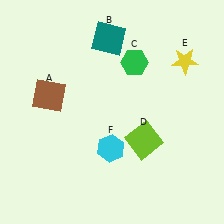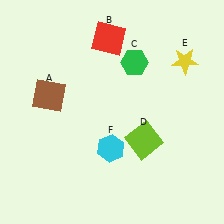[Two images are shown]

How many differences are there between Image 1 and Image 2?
There is 1 difference between the two images.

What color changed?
The square (B) changed from teal in Image 1 to red in Image 2.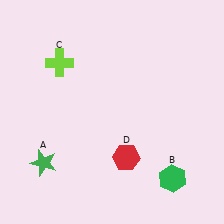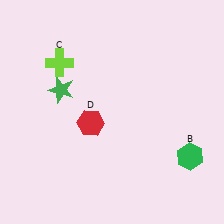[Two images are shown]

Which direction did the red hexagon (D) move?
The red hexagon (D) moved left.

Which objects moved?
The objects that moved are: the green star (A), the green hexagon (B), the red hexagon (D).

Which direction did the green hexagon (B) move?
The green hexagon (B) moved up.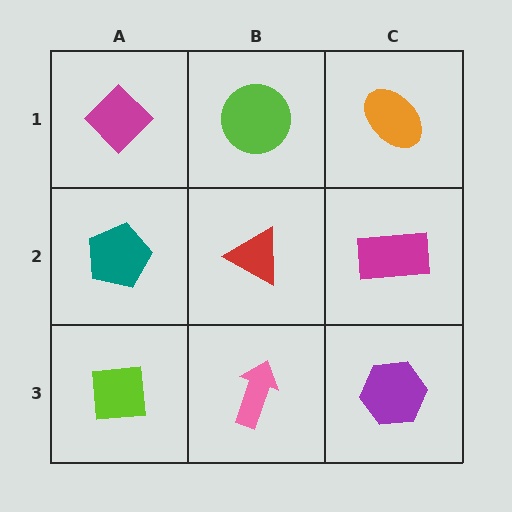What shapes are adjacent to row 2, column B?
A lime circle (row 1, column B), a pink arrow (row 3, column B), a teal pentagon (row 2, column A), a magenta rectangle (row 2, column C).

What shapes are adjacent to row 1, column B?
A red triangle (row 2, column B), a magenta diamond (row 1, column A), an orange ellipse (row 1, column C).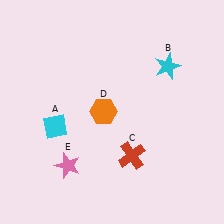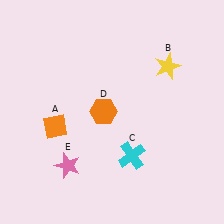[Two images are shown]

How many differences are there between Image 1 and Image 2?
There are 3 differences between the two images.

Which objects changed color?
A changed from cyan to orange. B changed from cyan to yellow. C changed from red to cyan.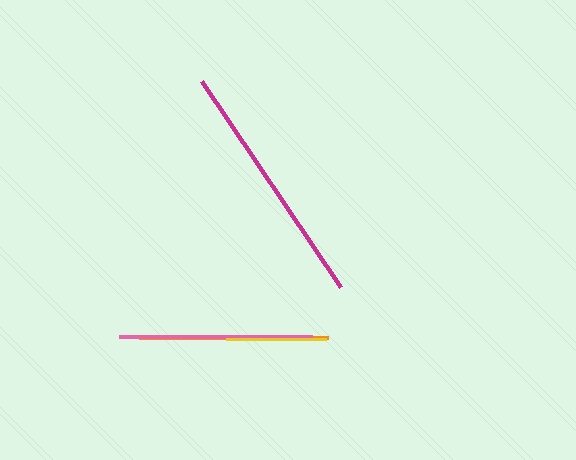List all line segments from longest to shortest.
From longest to shortest: magenta, pink, orange, yellow.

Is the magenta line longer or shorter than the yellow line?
The magenta line is longer than the yellow line.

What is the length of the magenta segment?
The magenta segment is approximately 249 pixels long.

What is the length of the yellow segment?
The yellow segment is approximately 99 pixels long.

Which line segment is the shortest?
The yellow line is the shortest at approximately 99 pixels.